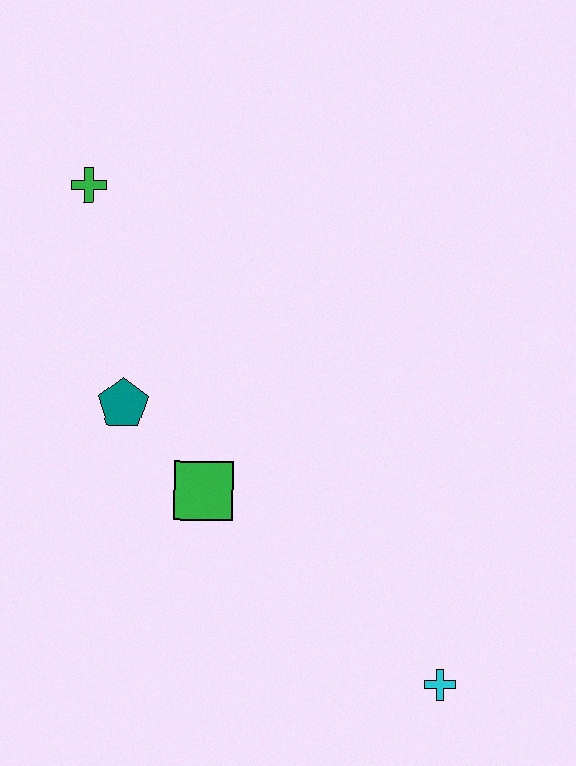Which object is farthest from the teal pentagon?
The cyan cross is farthest from the teal pentagon.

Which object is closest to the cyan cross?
The green square is closest to the cyan cross.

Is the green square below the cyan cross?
No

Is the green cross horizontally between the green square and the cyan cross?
No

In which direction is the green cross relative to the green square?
The green cross is above the green square.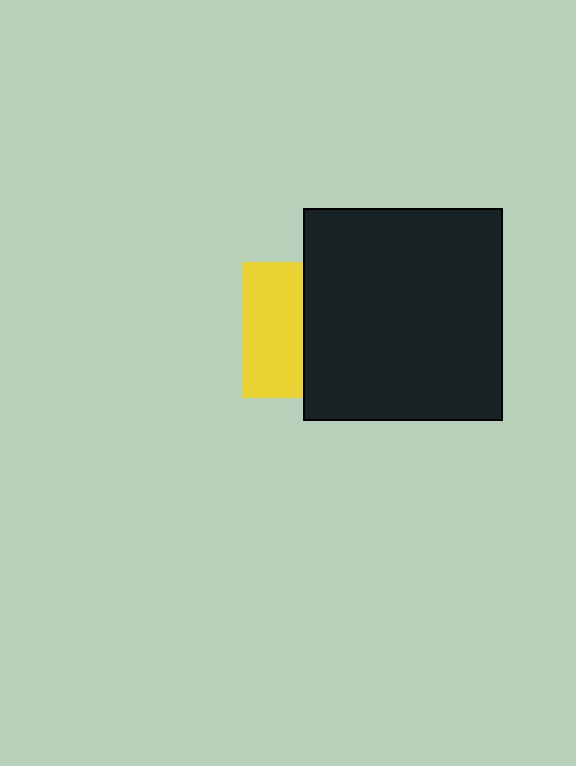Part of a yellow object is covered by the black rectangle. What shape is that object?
It is a square.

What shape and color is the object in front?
The object in front is a black rectangle.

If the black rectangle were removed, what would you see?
You would see the complete yellow square.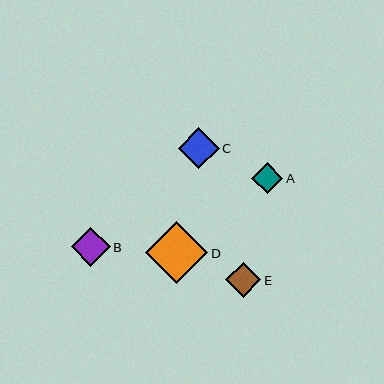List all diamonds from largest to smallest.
From largest to smallest: D, C, B, E, A.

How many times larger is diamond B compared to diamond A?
Diamond B is approximately 1.3 times the size of diamond A.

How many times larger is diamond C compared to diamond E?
Diamond C is approximately 1.2 times the size of diamond E.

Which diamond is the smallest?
Diamond A is the smallest with a size of approximately 31 pixels.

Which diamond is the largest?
Diamond D is the largest with a size of approximately 62 pixels.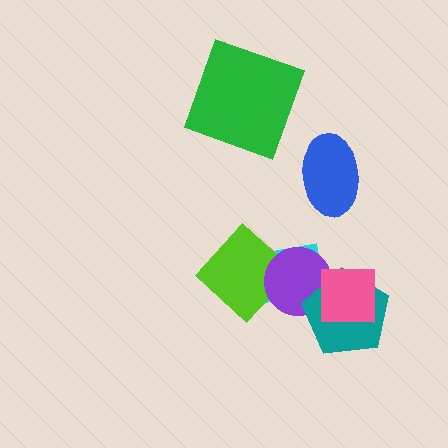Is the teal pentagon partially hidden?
Yes, it is partially covered by another shape.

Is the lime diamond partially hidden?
Yes, it is partially covered by another shape.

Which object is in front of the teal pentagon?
The pink square is in front of the teal pentagon.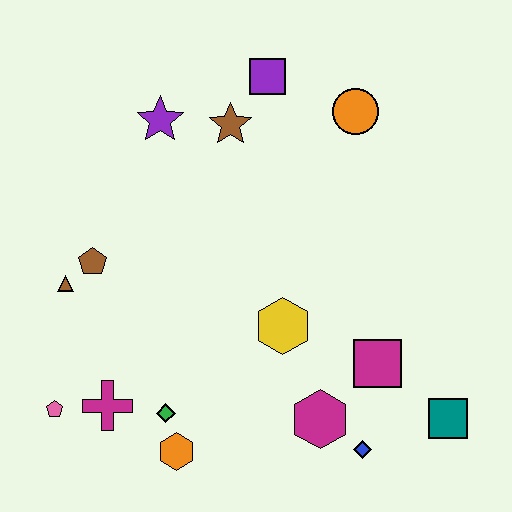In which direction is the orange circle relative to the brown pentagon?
The orange circle is to the right of the brown pentagon.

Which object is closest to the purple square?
The brown star is closest to the purple square.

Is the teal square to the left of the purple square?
No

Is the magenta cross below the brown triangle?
Yes